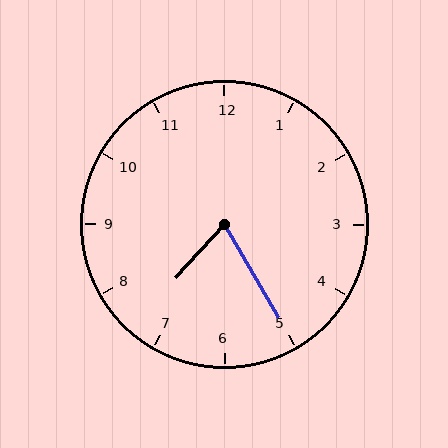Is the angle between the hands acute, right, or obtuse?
It is acute.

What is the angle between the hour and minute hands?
Approximately 72 degrees.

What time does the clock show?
7:25.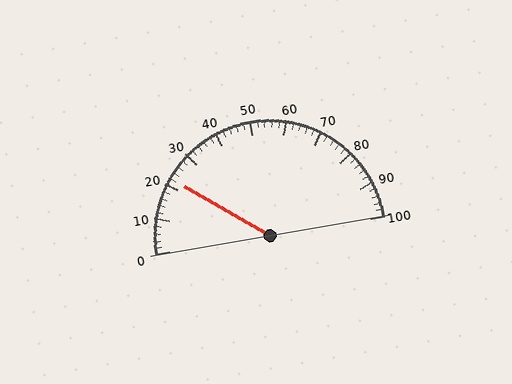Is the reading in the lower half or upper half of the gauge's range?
The reading is in the lower half of the range (0 to 100).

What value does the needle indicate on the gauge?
The needle indicates approximately 22.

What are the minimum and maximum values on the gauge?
The gauge ranges from 0 to 100.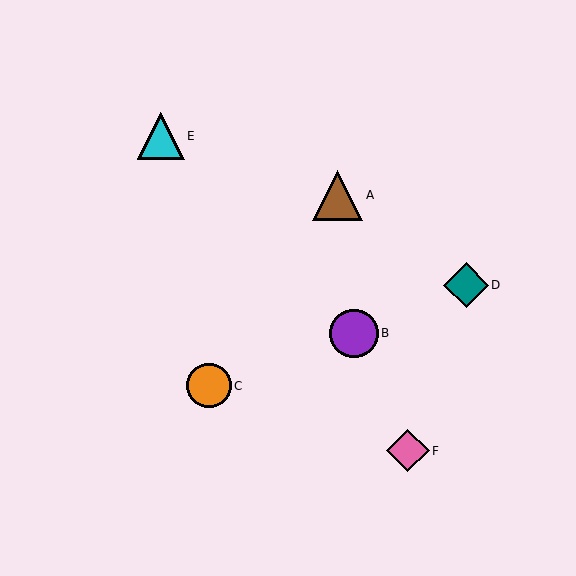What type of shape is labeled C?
Shape C is an orange circle.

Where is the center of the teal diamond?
The center of the teal diamond is at (466, 285).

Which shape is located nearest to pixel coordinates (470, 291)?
The teal diamond (labeled D) at (466, 285) is nearest to that location.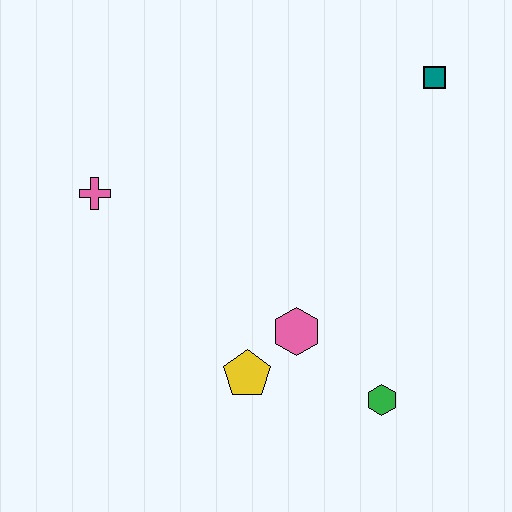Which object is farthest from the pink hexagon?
The teal square is farthest from the pink hexagon.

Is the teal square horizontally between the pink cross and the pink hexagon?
No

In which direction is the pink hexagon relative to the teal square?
The pink hexagon is below the teal square.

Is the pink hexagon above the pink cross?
No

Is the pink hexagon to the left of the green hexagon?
Yes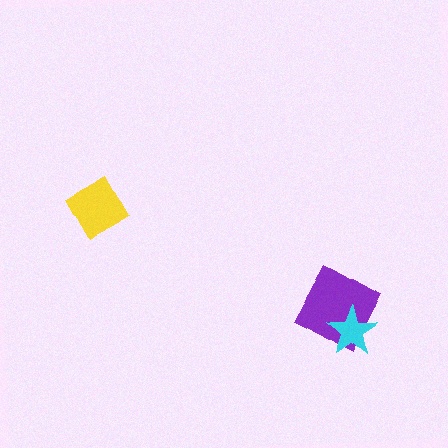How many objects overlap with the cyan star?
1 object overlaps with the cyan star.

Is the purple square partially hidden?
Yes, it is partially covered by another shape.